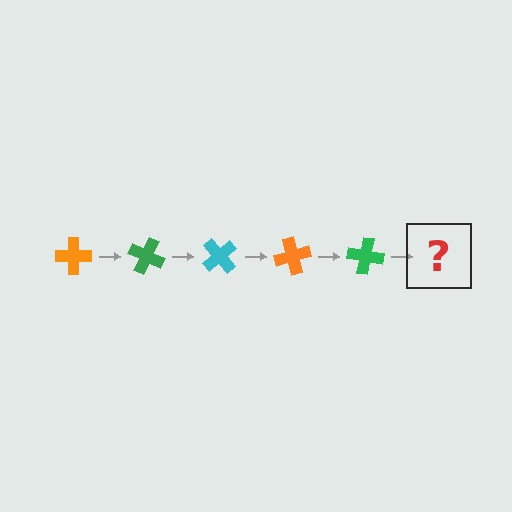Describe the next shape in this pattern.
It should be a cyan cross, rotated 125 degrees from the start.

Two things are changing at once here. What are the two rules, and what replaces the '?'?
The two rules are that it rotates 25 degrees each step and the color cycles through orange, green, and cyan. The '?' should be a cyan cross, rotated 125 degrees from the start.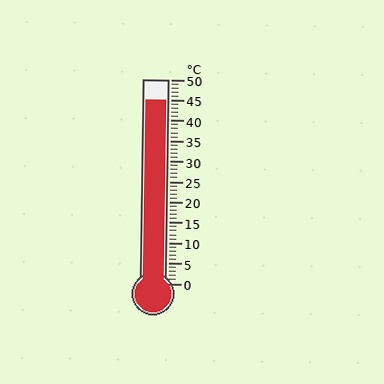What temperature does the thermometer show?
The thermometer shows approximately 45°C.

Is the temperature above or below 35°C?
The temperature is above 35°C.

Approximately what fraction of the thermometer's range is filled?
The thermometer is filled to approximately 90% of its range.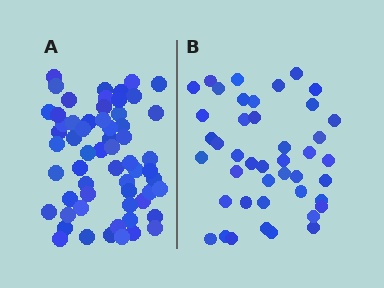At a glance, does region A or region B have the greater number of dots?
Region A (the left region) has more dots.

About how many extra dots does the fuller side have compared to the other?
Region A has approximately 15 more dots than region B.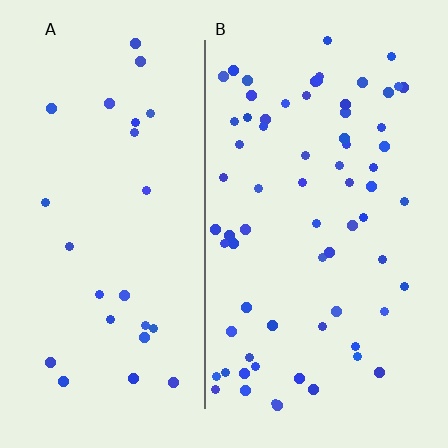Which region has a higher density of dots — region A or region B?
B (the right).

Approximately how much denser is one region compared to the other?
Approximately 2.7× — region B over region A.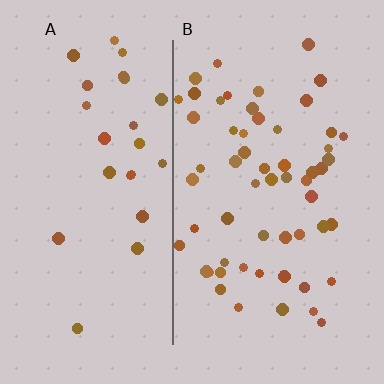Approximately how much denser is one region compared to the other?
Approximately 2.2× — region B over region A.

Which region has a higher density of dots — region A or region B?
B (the right).